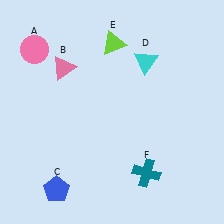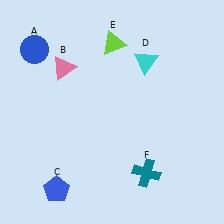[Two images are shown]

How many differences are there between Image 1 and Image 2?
There is 1 difference between the two images.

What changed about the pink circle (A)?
In Image 1, A is pink. In Image 2, it changed to blue.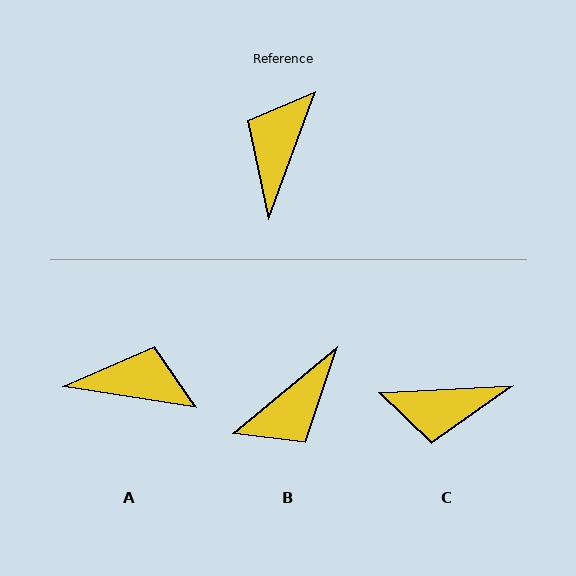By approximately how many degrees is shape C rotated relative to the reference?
Approximately 113 degrees counter-clockwise.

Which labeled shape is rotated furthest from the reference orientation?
B, about 150 degrees away.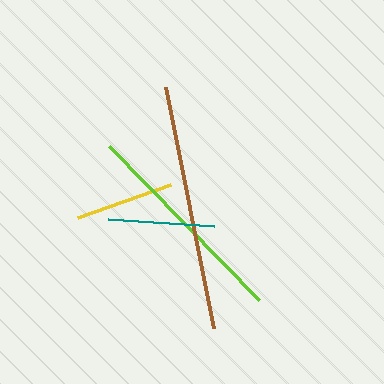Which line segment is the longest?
The brown line is the longest at approximately 245 pixels.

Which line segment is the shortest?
The yellow line is the shortest at approximately 99 pixels.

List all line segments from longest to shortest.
From longest to shortest: brown, lime, teal, yellow.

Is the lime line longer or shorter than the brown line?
The brown line is longer than the lime line.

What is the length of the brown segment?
The brown segment is approximately 245 pixels long.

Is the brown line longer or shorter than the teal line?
The brown line is longer than the teal line.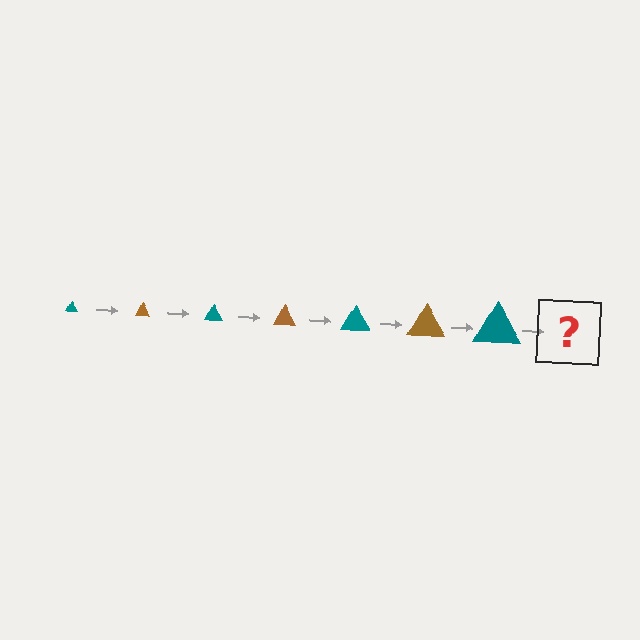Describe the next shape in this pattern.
It should be a brown triangle, larger than the previous one.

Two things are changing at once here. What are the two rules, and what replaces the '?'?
The two rules are that the triangle grows larger each step and the color cycles through teal and brown. The '?' should be a brown triangle, larger than the previous one.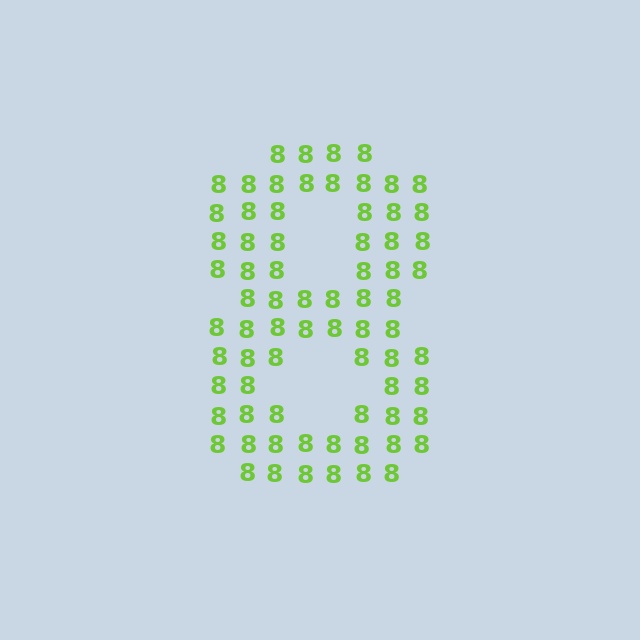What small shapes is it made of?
It is made of small digit 8's.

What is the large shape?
The large shape is the digit 8.